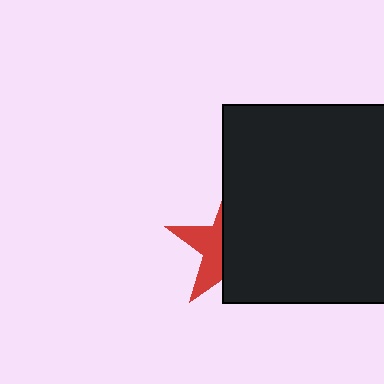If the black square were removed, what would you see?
You would see the complete red star.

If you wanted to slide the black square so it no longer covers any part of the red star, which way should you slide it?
Slide it right — that is the most direct way to separate the two shapes.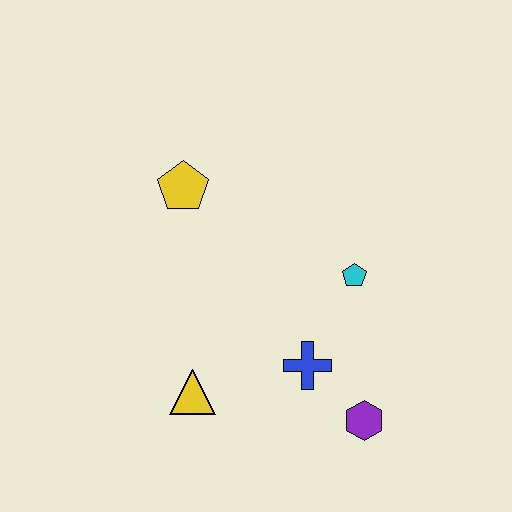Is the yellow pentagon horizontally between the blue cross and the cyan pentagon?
No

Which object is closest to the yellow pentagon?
The cyan pentagon is closest to the yellow pentagon.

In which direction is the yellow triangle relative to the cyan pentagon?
The yellow triangle is to the left of the cyan pentagon.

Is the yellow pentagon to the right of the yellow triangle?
No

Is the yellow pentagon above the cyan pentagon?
Yes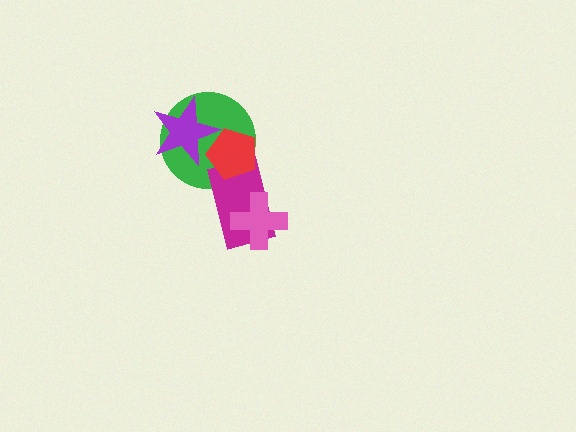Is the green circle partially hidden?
Yes, it is partially covered by another shape.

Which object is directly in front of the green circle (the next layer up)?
The purple star is directly in front of the green circle.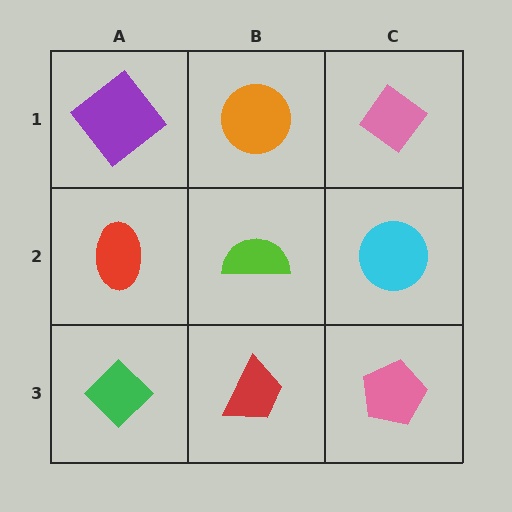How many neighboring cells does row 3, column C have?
2.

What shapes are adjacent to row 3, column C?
A cyan circle (row 2, column C), a red trapezoid (row 3, column B).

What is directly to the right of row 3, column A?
A red trapezoid.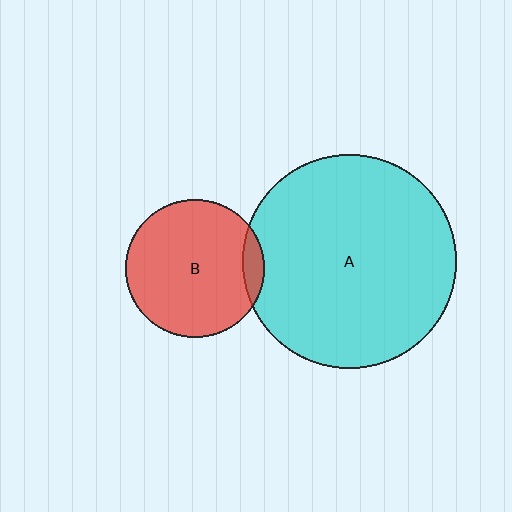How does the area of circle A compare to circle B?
Approximately 2.4 times.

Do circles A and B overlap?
Yes.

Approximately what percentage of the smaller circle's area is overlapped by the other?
Approximately 10%.